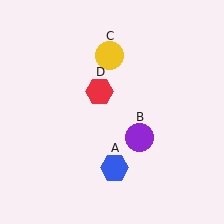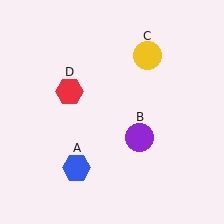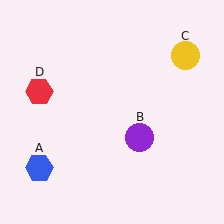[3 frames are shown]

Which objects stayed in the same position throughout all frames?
Purple circle (object B) remained stationary.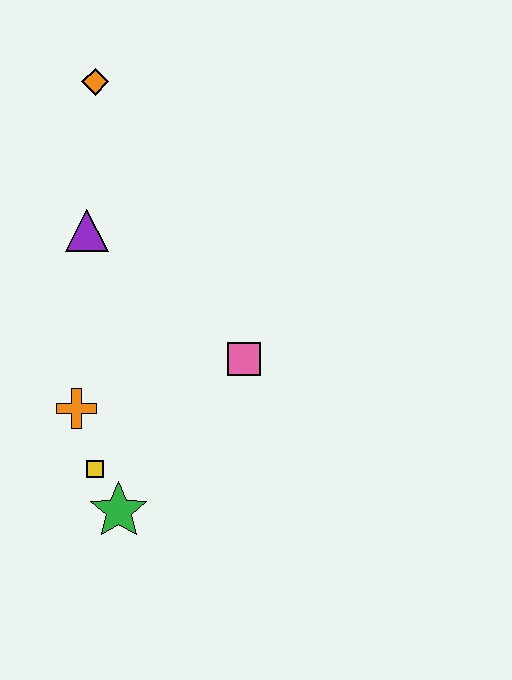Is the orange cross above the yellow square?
Yes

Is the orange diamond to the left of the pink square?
Yes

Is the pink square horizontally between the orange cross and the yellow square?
No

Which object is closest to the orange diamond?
The purple triangle is closest to the orange diamond.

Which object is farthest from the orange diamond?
The green star is farthest from the orange diamond.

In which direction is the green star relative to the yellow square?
The green star is below the yellow square.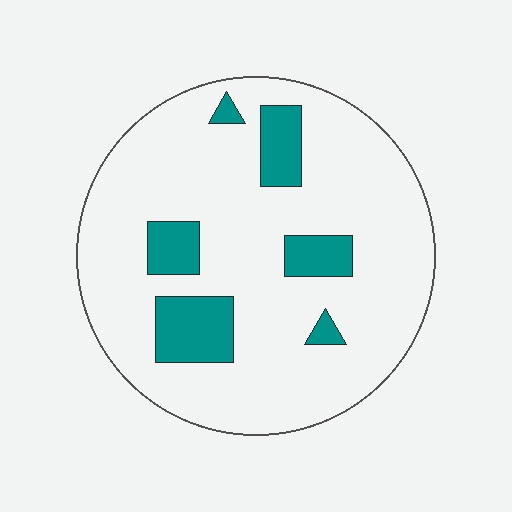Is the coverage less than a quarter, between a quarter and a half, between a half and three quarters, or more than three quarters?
Less than a quarter.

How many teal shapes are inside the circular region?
6.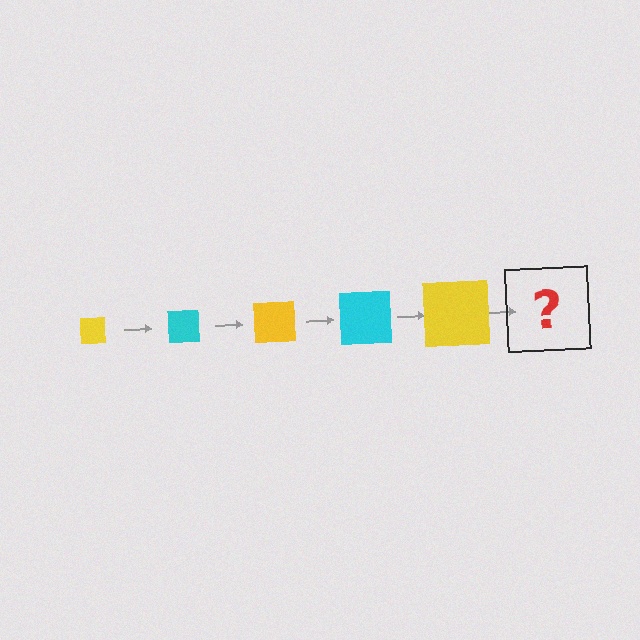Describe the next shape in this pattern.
It should be a cyan square, larger than the previous one.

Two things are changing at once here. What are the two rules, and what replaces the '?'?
The two rules are that the square grows larger each step and the color cycles through yellow and cyan. The '?' should be a cyan square, larger than the previous one.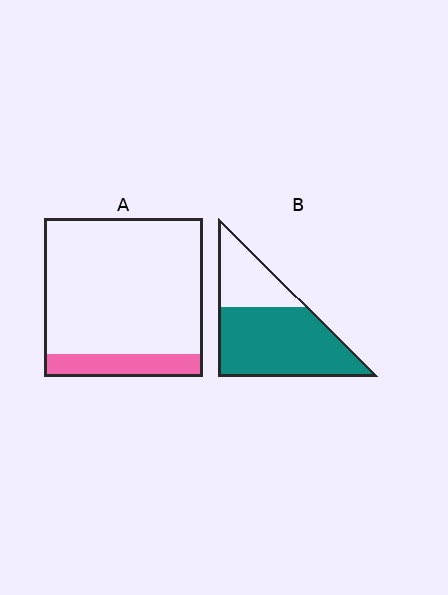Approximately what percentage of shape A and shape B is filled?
A is approximately 15% and B is approximately 70%.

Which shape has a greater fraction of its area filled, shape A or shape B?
Shape B.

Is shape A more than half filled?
No.